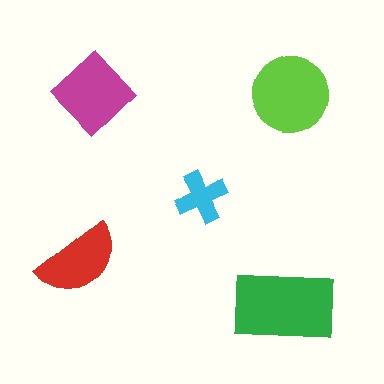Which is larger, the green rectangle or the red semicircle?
The green rectangle.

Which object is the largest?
The green rectangle.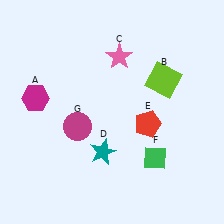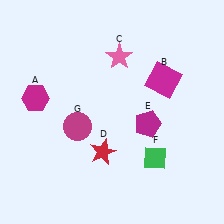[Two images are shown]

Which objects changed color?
B changed from lime to magenta. D changed from teal to red. E changed from red to magenta.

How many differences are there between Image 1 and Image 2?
There are 3 differences between the two images.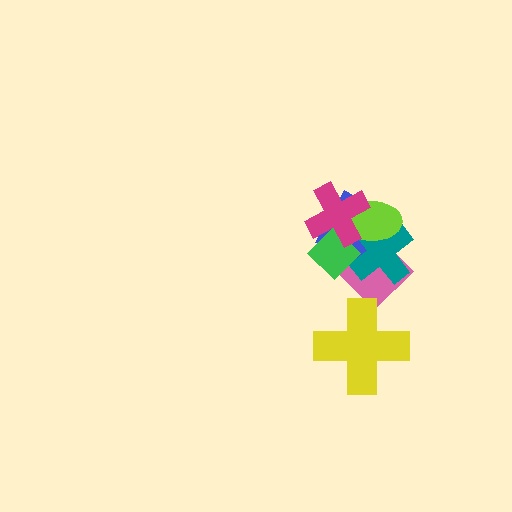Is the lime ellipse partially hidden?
Yes, it is partially covered by another shape.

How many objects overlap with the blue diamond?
5 objects overlap with the blue diamond.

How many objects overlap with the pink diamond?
5 objects overlap with the pink diamond.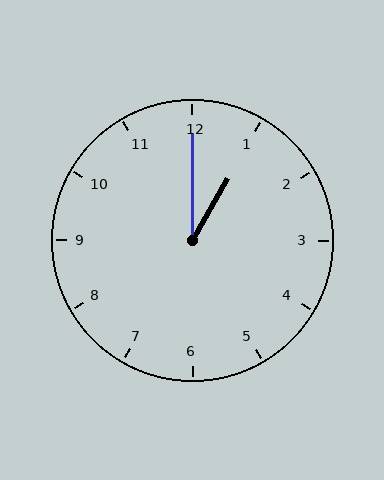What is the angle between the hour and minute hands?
Approximately 30 degrees.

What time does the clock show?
1:00.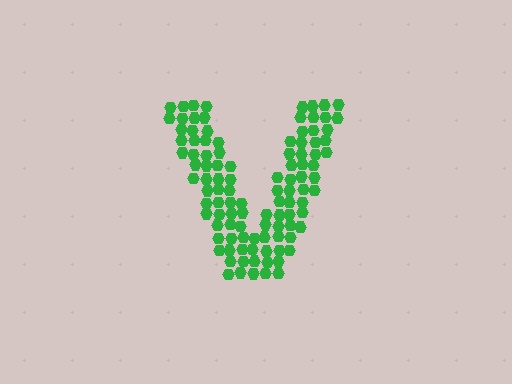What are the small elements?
The small elements are hexagons.